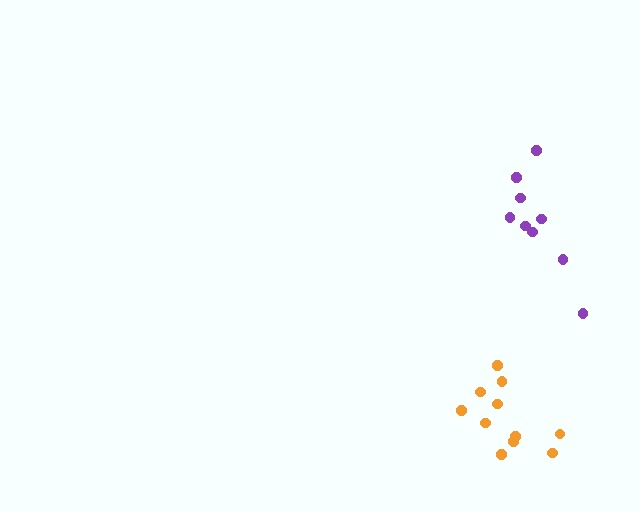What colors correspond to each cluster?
The clusters are colored: orange, purple.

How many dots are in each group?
Group 1: 11 dots, Group 2: 9 dots (20 total).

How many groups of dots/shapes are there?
There are 2 groups.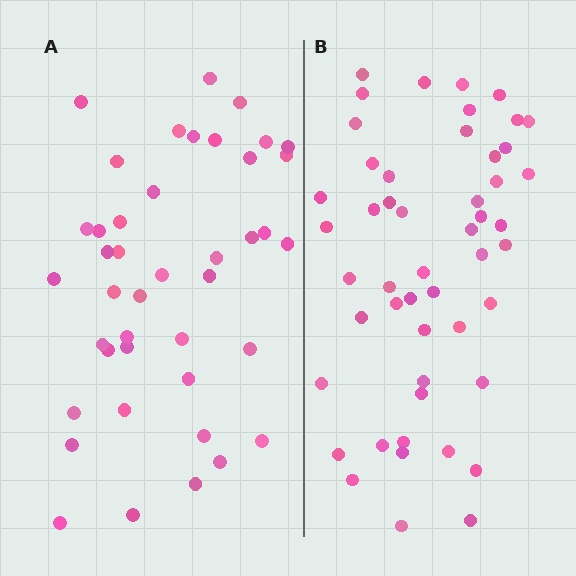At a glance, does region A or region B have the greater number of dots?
Region B (the right region) has more dots.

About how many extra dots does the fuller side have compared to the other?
Region B has roughly 8 or so more dots than region A.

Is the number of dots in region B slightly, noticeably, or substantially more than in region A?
Region B has only slightly more — the two regions are fairly close. The ratio is roughly 1.2 to 1.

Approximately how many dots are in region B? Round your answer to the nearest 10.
About 50 dots.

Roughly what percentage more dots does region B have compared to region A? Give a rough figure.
About 20% more.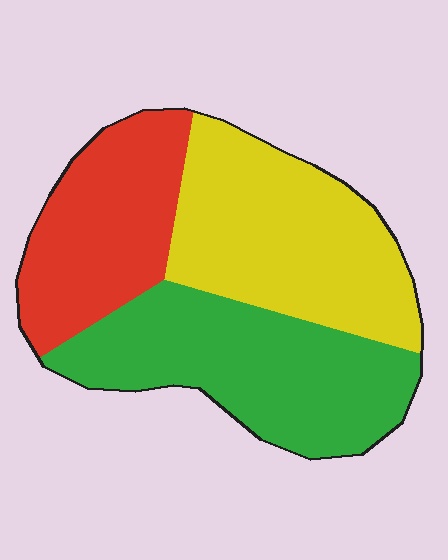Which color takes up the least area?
Red, at roughly 25%.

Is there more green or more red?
Green.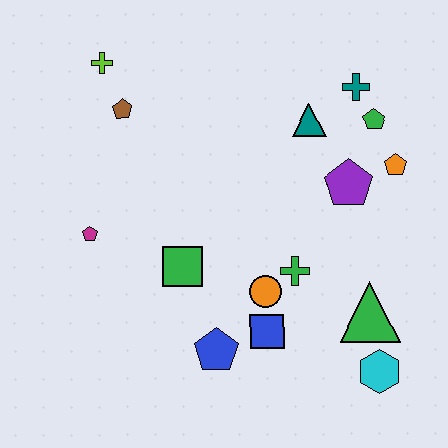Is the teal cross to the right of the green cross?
Yes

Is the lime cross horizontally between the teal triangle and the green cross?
No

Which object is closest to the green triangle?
The cyan hexagon is closest to the green triangle.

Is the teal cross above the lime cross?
No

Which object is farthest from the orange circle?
The lime cross is farthest from the orange circle.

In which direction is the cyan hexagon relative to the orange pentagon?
The cyan hexagon is below the orange pentagon.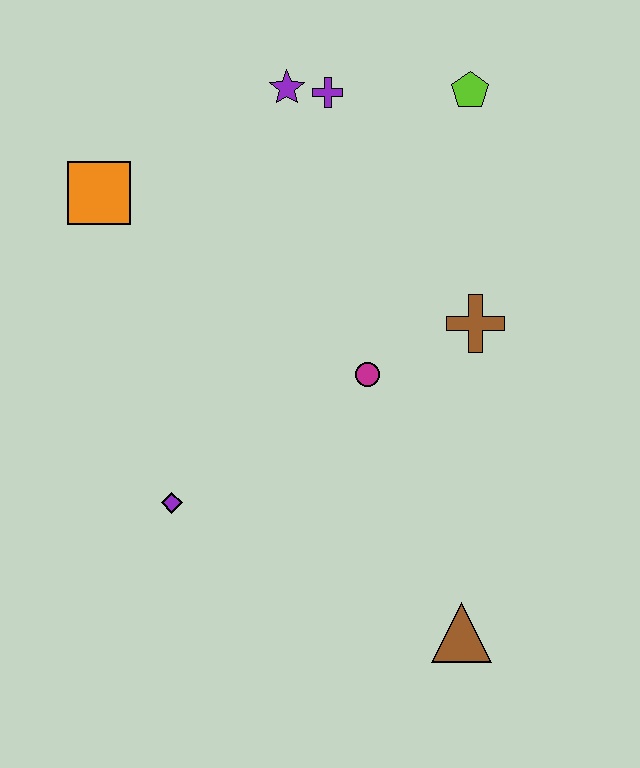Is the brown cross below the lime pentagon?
Yes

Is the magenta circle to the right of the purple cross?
Yes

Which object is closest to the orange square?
The purple star is closest to the orange square.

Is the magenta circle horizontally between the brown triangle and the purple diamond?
Yes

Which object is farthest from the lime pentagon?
The brown triangle is farthest from the lime pentagon.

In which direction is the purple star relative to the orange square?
The purple star is to the right of the orange square.